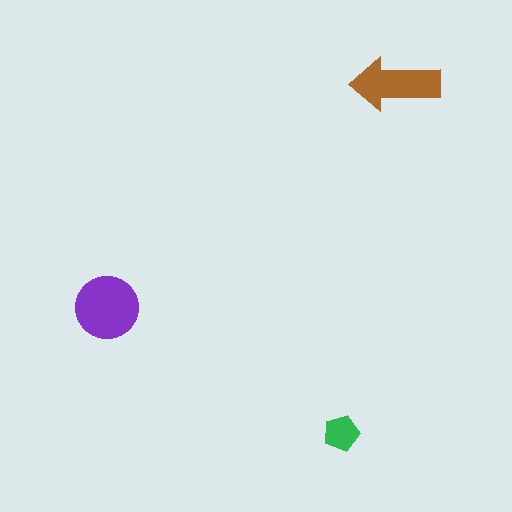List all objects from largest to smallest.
The purple circle, the brown arrow, the green pentagon.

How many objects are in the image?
There are 3 objects in the image.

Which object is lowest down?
The green pentagon is bottommost.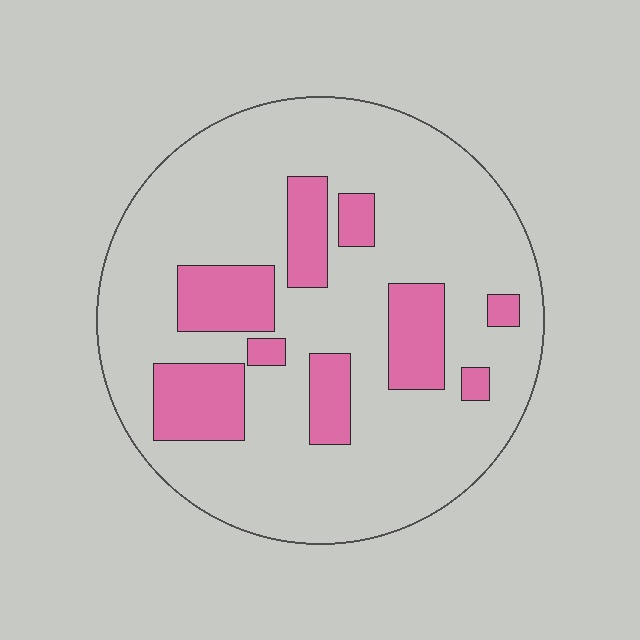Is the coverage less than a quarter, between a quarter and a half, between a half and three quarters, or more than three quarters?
Less than a quarter.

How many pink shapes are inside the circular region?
9.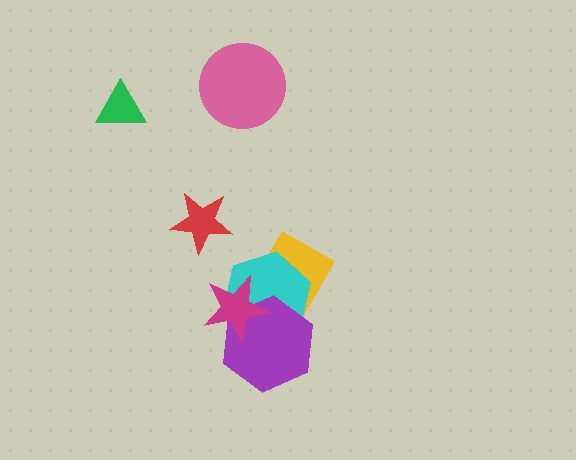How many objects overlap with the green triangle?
0 objects overlap with the green triangle.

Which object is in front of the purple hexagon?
The magenta star is in front of the purple hexagon.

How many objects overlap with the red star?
0 objects overlap with the red star.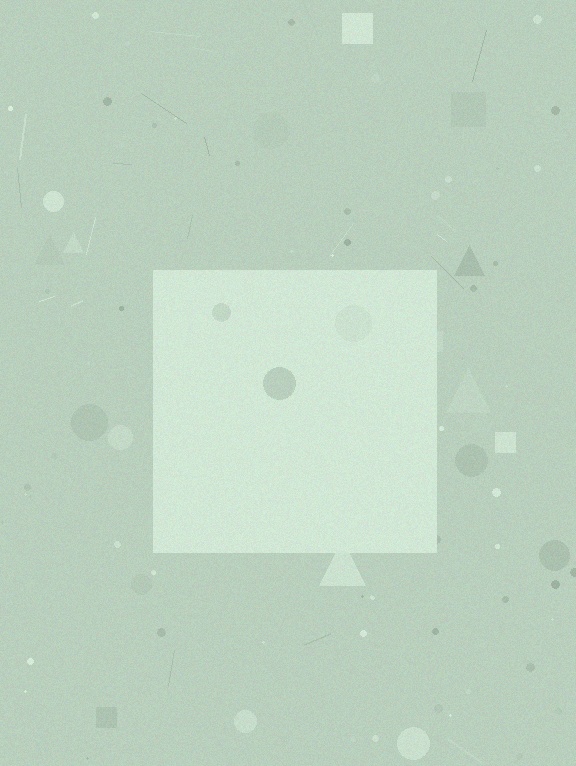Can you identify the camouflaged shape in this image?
The camouflaged shape is a square.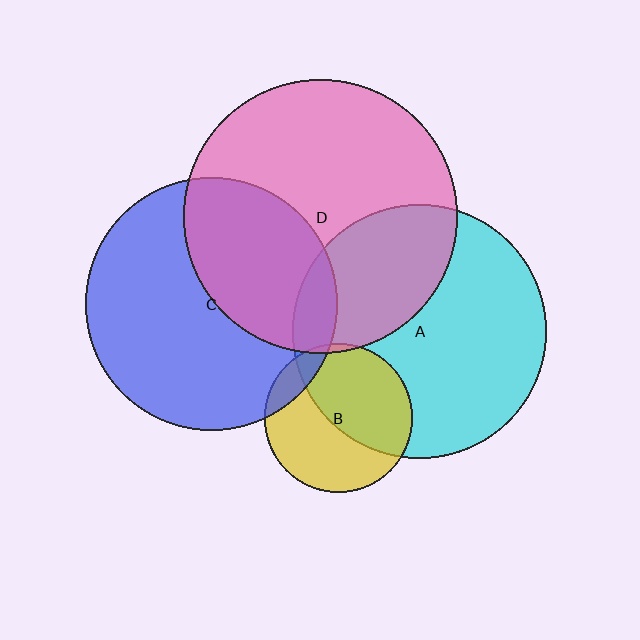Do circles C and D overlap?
Yes.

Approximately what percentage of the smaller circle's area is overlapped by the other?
Approximately 40%.